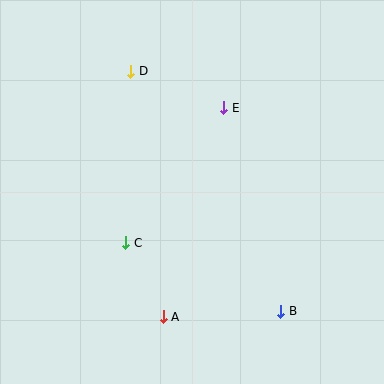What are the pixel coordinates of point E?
Point E is at (224, 108).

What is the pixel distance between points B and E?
The distance between B and E is 212 pixels.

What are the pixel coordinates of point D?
Point D is at (131, 71).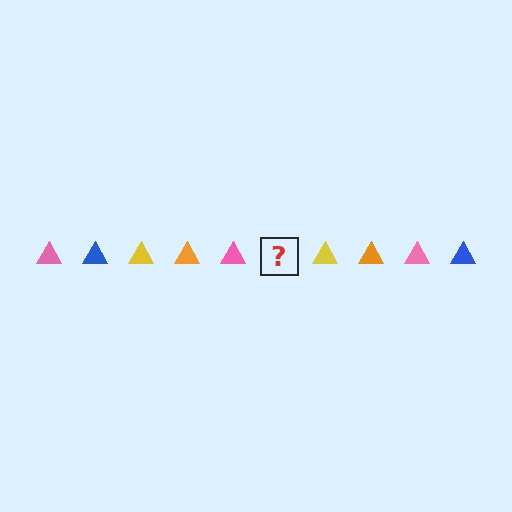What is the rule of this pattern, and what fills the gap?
The rule is that the pattern cycles through pink, blue, yellow, orange triangles. The gap should be filled with a blue triangle.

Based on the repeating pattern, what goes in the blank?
The blank should be a blue triangle.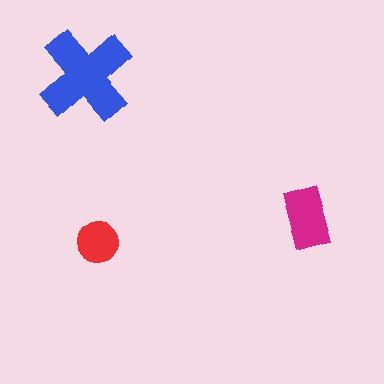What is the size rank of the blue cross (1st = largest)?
1st.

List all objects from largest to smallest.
The blue cross, the magenta rectangle, the red circle.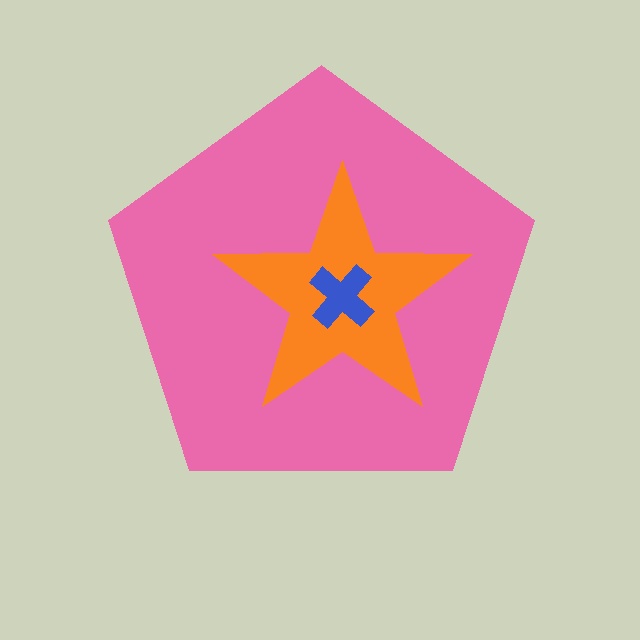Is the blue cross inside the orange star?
Yes.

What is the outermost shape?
The pink pentagon.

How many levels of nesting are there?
3.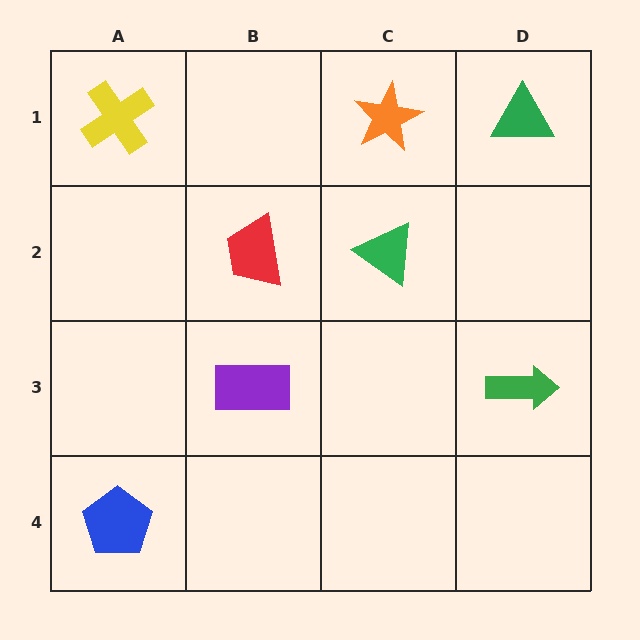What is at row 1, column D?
A green triangle.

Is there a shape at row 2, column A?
No, that cell is empty.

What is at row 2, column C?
A green triangle.